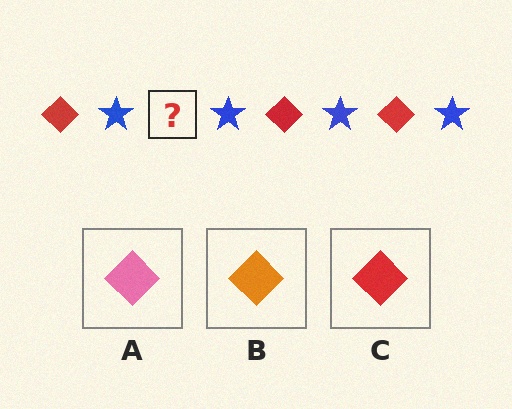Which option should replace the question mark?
Option C.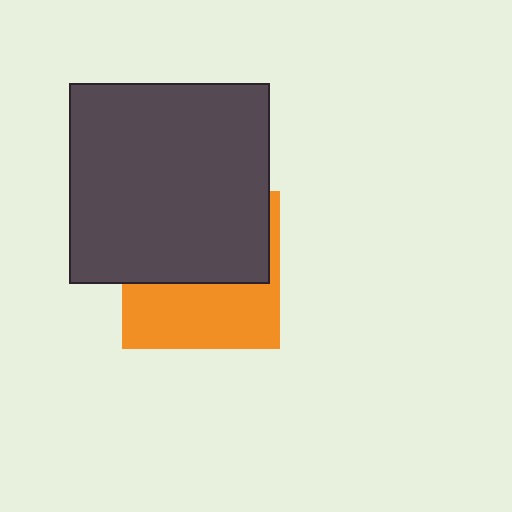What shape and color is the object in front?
The object in front is a dark gray square.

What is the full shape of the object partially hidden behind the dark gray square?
The partially hidden object is an orange square.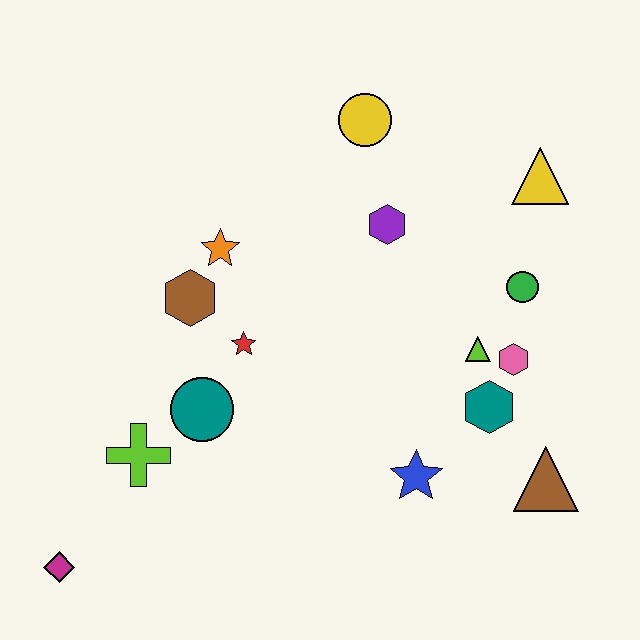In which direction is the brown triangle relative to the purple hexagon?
The brown triangle is below the purple hexagon.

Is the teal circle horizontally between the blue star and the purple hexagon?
No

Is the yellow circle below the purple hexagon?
No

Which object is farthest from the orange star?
The brown triangle is farthest from the orange star.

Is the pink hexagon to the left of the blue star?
No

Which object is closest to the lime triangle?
The pink hexagon is closest to the lime triangle.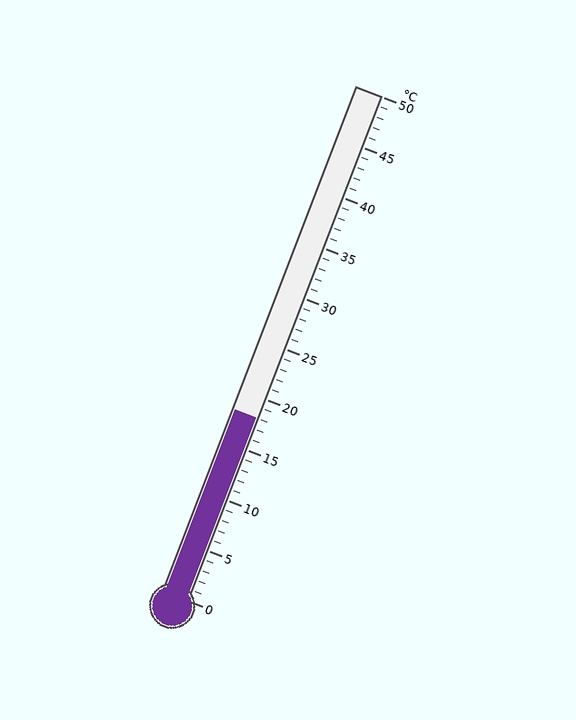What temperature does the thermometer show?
The thermometer shows approximately 18°C.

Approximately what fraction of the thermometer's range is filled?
The thermometer is filled to approximately 35% of its range.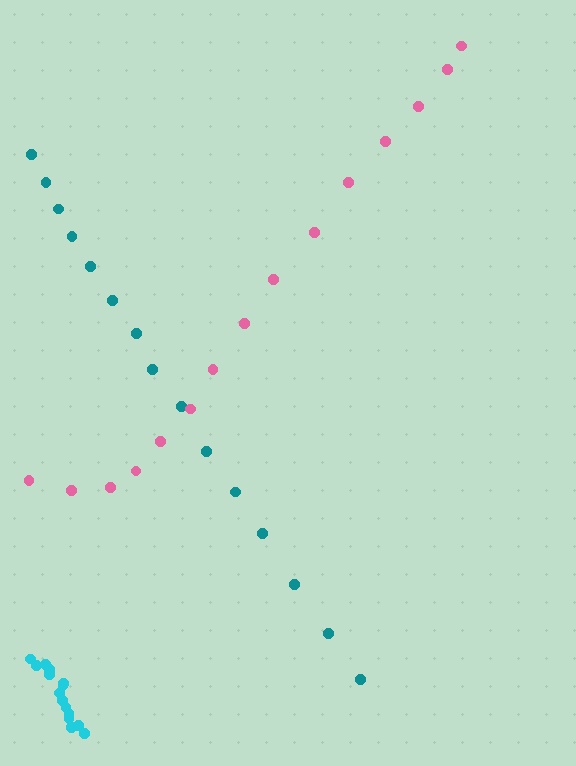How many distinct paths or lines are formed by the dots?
There are 3 distinct paths.